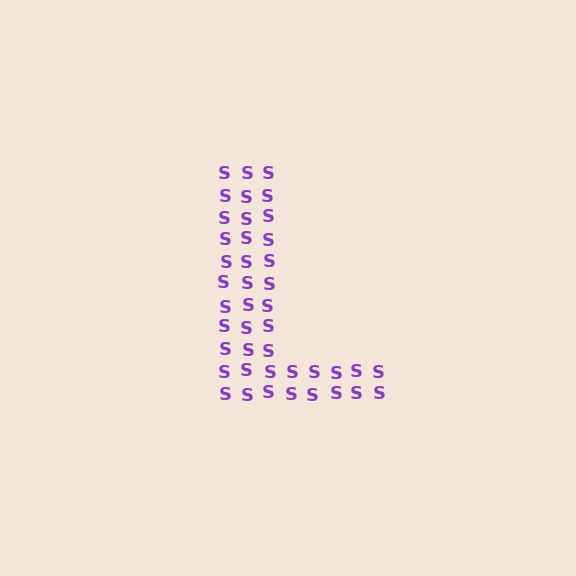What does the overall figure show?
The overall figure shows the letter L.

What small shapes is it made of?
It is made of small letter S's.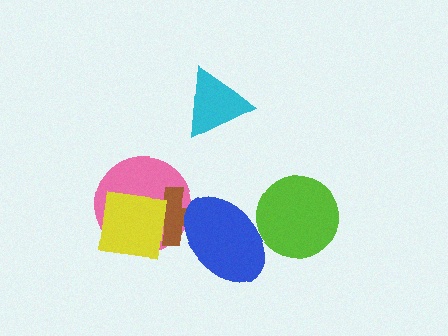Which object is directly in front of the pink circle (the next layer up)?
The brown cross is directly in front of the pink circle.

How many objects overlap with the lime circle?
1 object overlaps with the lime circle.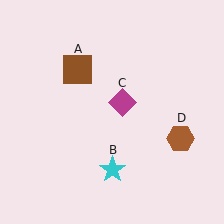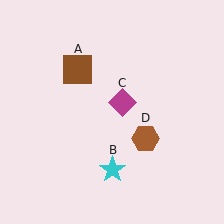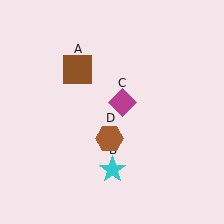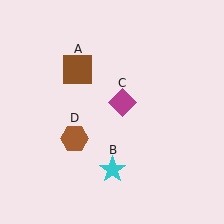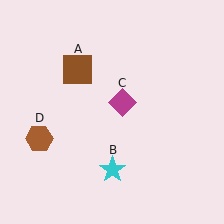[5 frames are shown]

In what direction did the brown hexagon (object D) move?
The brown hexagon (object D) moved left.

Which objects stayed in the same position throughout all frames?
Brown square (object A) and cyan star (object B) and magenta diamond (object C) remained stationary.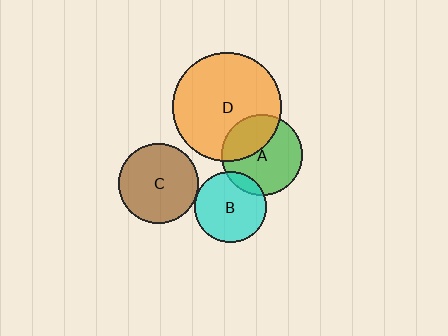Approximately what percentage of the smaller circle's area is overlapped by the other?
Approximately 10%.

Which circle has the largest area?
Circle D (orange).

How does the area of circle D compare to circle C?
Approximately 1.9 times.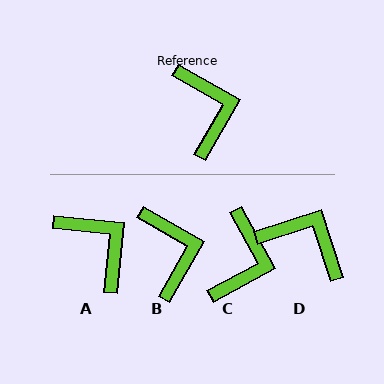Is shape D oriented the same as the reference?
No, it is off by about 48 degrees.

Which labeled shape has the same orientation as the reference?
B.